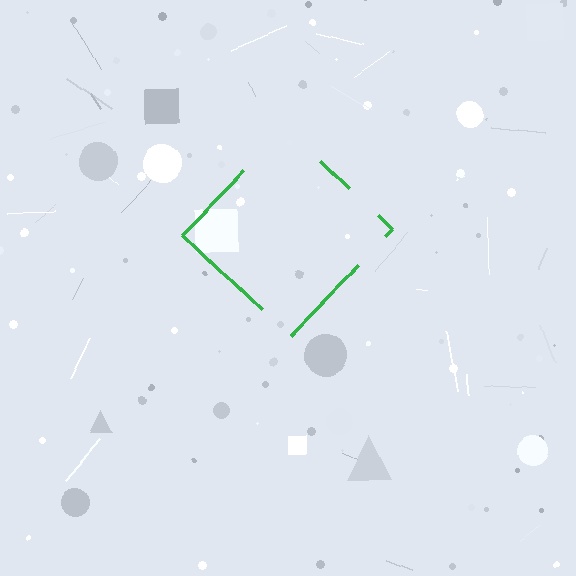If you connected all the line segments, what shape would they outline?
They would outline a diamond.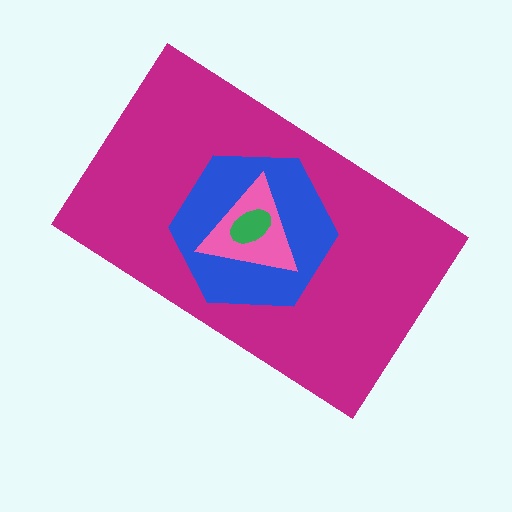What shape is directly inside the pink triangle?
The green ellipse.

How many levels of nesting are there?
4.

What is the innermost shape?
The green ellipse.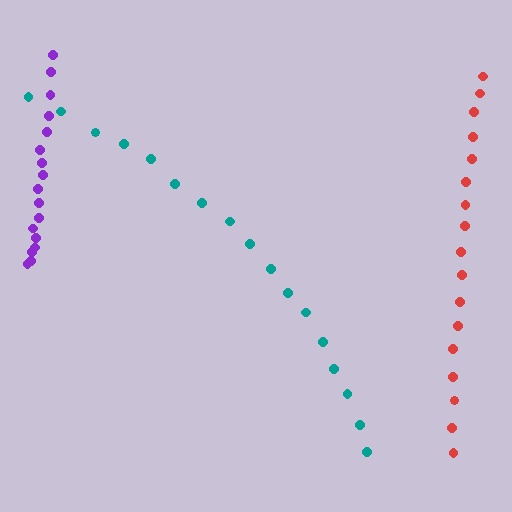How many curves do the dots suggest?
There are 3 distinct paths.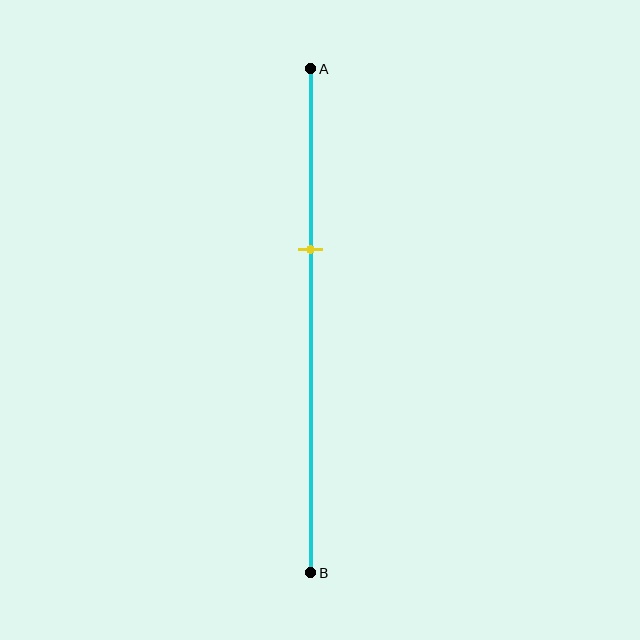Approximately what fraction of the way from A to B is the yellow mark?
The yellow mark is approximately 35% of the way from A to B.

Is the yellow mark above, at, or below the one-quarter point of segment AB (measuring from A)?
The yellow mark is below the one-quarter point of segment AB.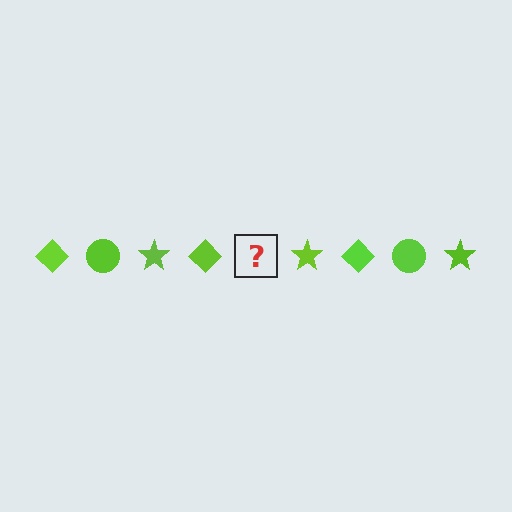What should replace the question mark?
The question mark should be replaced with a lime circle.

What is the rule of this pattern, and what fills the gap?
The rule is that the pattern cycles through diamond, circle, star shapes in lime. The gap should be filled with a lime circle.